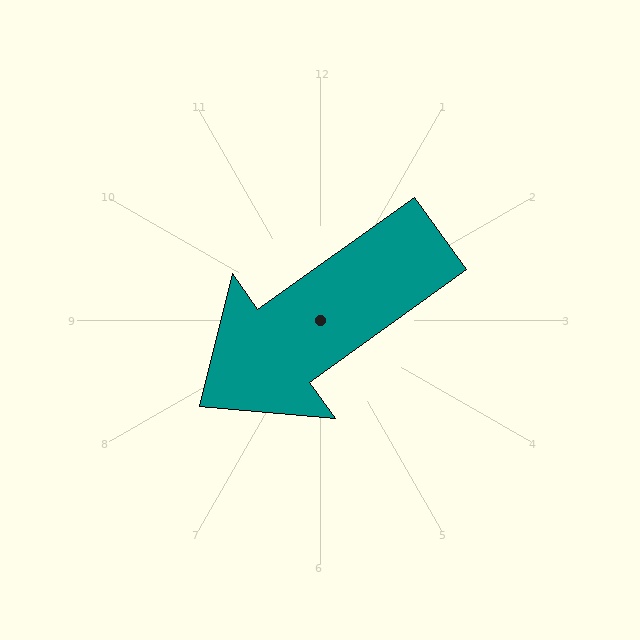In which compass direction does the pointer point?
Southwest.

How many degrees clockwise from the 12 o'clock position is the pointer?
Approximately 234 degrees.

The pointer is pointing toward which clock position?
Roughly 8 o'clock.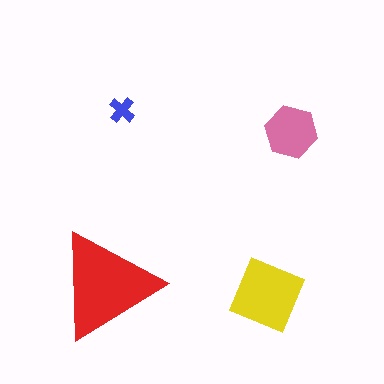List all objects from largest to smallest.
The red triangle, the yellow square, the pink hexagon, the blue cross.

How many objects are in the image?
There are 4 objects in the image.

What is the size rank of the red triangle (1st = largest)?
1st.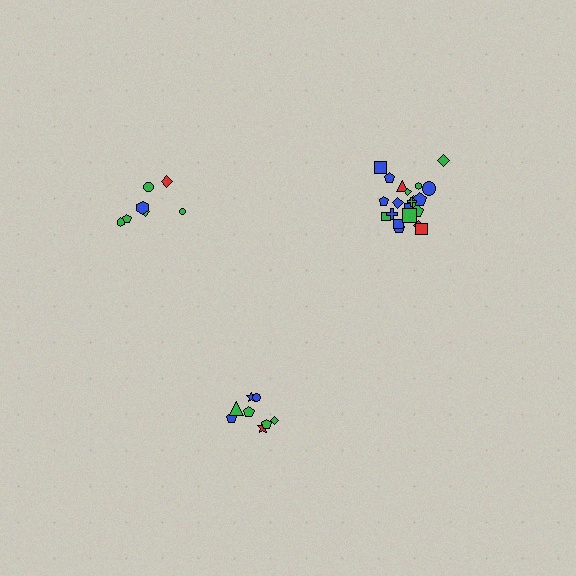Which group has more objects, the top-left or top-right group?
The top-right group.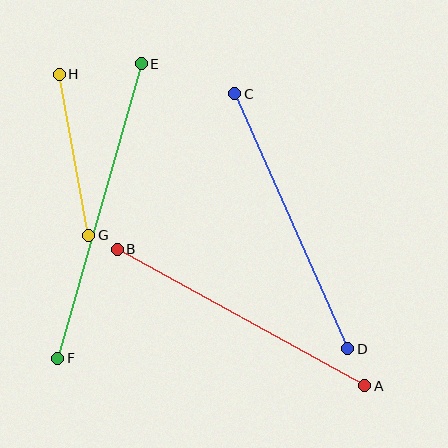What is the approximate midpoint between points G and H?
The midpoint is at approximately (74, 155) pixels.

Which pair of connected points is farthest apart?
Points E and F are farthest apart.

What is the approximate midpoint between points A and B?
The midpoint is at approximately (241, 318) pixels.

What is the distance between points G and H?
The distance is approximately 164 pixels.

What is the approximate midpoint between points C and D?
The midpoint is at approximately (291, 221) pixels.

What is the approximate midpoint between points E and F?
The midpoint is at approximately (100, 211) pixels.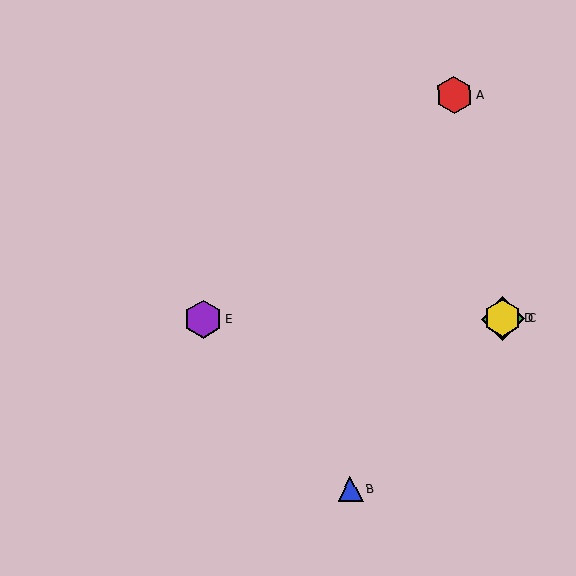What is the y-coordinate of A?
Object A is at y≈94.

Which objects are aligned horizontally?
Objects C, D, E are aligned horizontally.